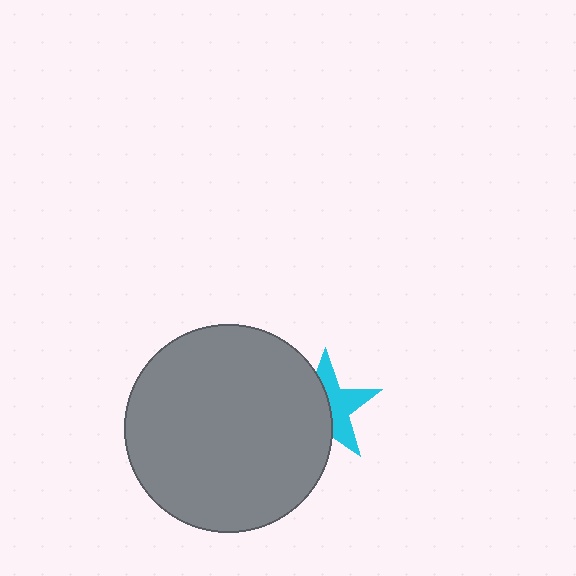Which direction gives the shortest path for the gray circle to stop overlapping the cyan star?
Moving left gives the shortest separation.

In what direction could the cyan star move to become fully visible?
The cyan star could move right. That would shift it out from behind the gray circle entirely.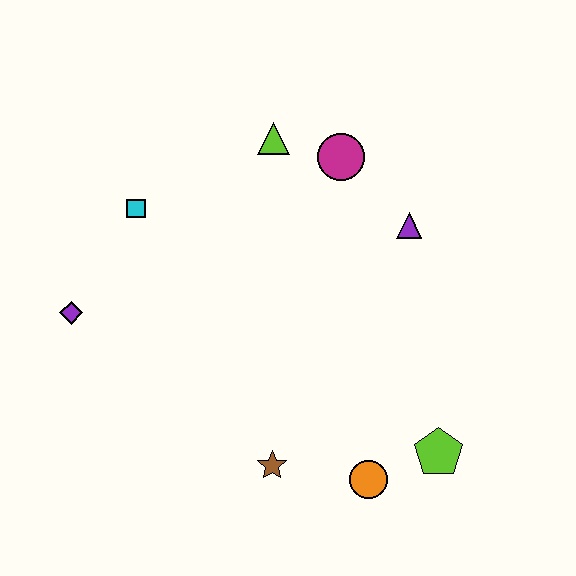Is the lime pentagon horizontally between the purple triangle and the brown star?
No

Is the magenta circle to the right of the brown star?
Yes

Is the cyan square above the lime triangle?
No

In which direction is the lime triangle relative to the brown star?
The lime triangle is above the brown star.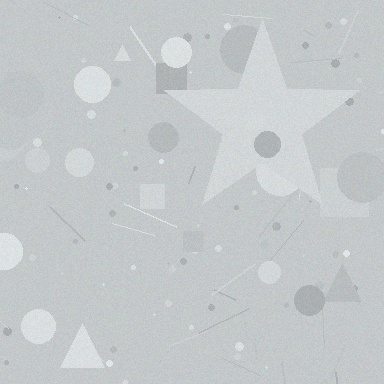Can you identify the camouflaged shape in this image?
The camouflaged shape is a star.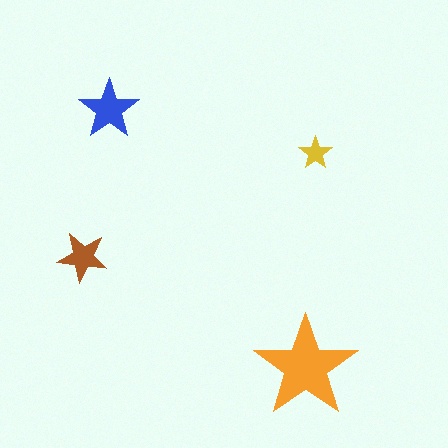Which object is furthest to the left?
The brown star is leftmost.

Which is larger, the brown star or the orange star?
The orange one.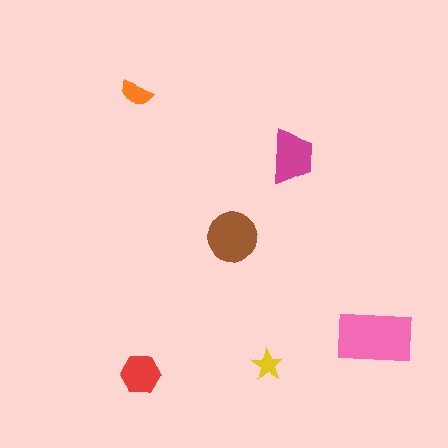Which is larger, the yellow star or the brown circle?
The brown circle.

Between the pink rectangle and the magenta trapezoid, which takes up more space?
The pink rectangle.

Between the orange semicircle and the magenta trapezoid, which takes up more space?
The magenta trapezoid.